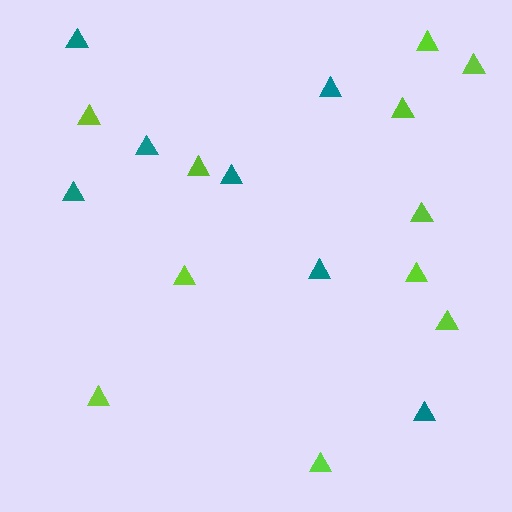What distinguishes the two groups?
There are 2 groups: one group of teal triangles (7) and one group of lime triangles (11).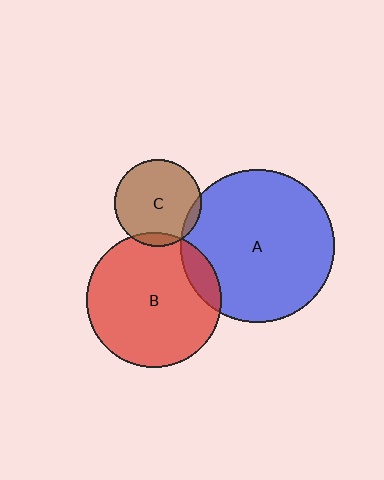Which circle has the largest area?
Circle A (blue).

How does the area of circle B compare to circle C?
Approximately 2.4 times.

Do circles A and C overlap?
Yes.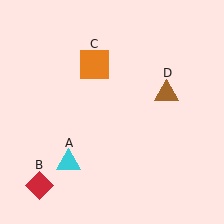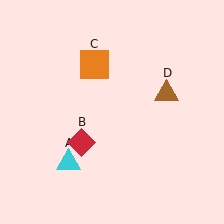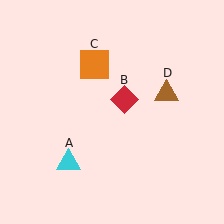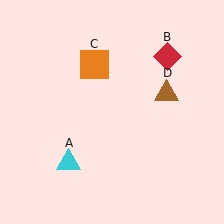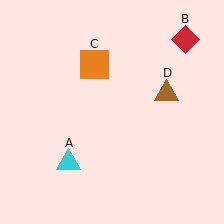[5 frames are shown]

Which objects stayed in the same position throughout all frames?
Cyan triangle (object A) and orange square (object C) and brown triangle (object D) remained stationary.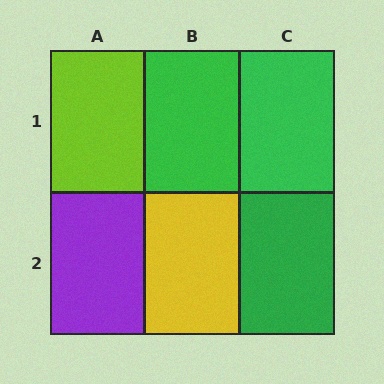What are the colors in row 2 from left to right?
Purple, yellow, green.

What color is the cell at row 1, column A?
Lime.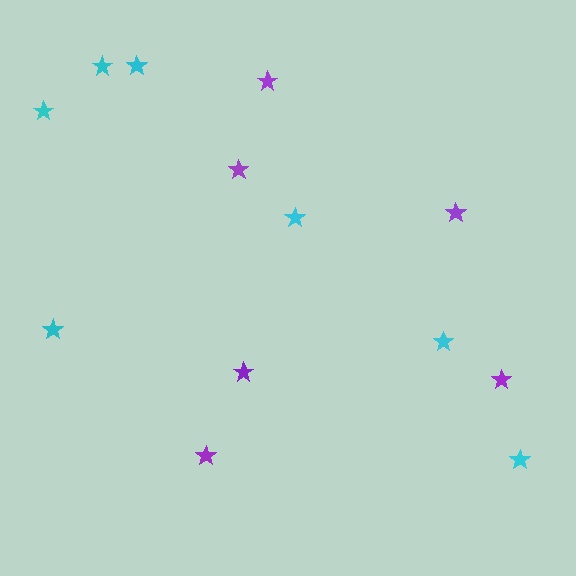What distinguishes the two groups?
There are 2 groups: one group of purple stars (6) and one group of cyan stars (7).